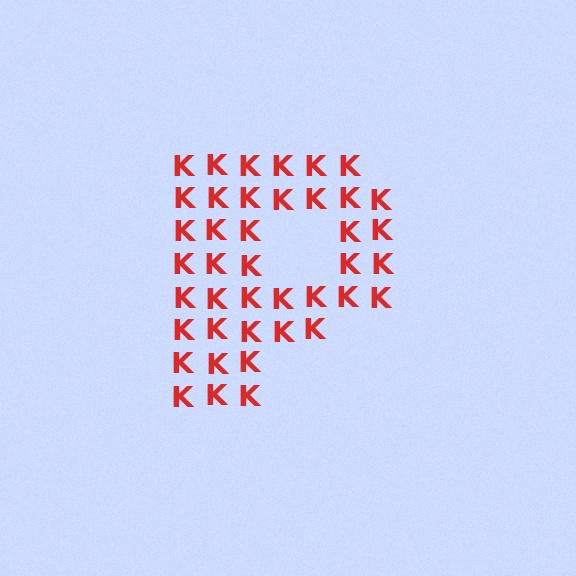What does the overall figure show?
The overall figure shows the letter P.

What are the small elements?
The small elements are letter K's.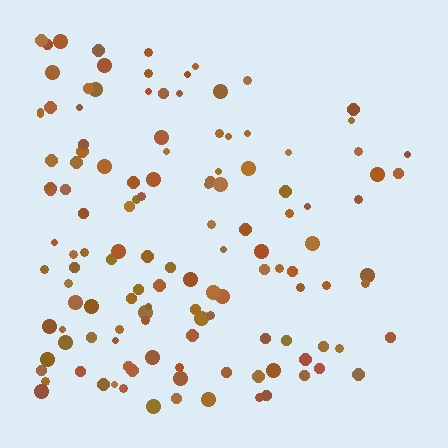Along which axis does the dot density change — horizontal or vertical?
Horizontal.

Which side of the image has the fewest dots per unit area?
The right.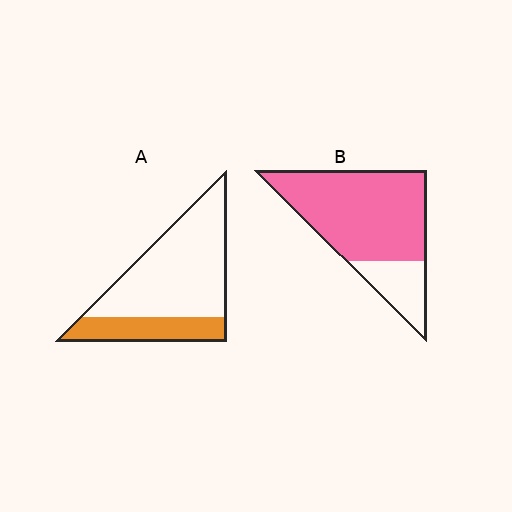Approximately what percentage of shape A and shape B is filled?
A is approximately 25% and B is approximately 80%.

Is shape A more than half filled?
No.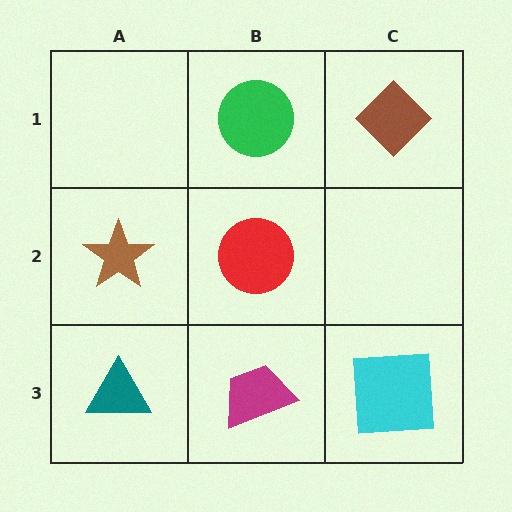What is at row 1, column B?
A green circle.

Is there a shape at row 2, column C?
No, that cell is empty.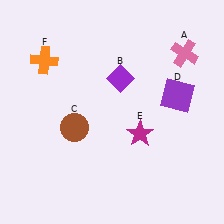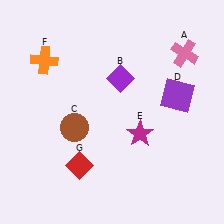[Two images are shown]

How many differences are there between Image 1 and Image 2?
There is 1 difference between the two images.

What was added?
A red diamond (G) was added in Image 2.